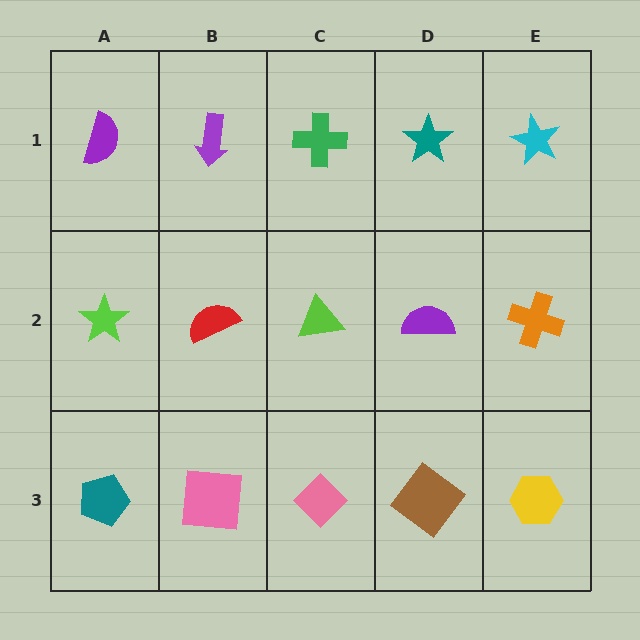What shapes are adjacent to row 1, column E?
An orange cross (row 2, column E), a teal star (row 1, column D).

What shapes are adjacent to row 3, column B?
A red semicircle (row 2, column B), a teal pentagon (row 3, column A), a pink diamond (row 3, column C).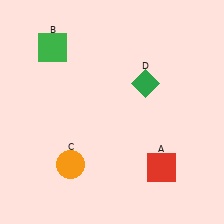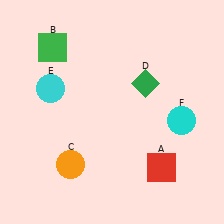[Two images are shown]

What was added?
A cyan circle (E), a cyan circle (F) were added in Image 2.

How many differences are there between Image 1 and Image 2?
There are 2 differences between the two images.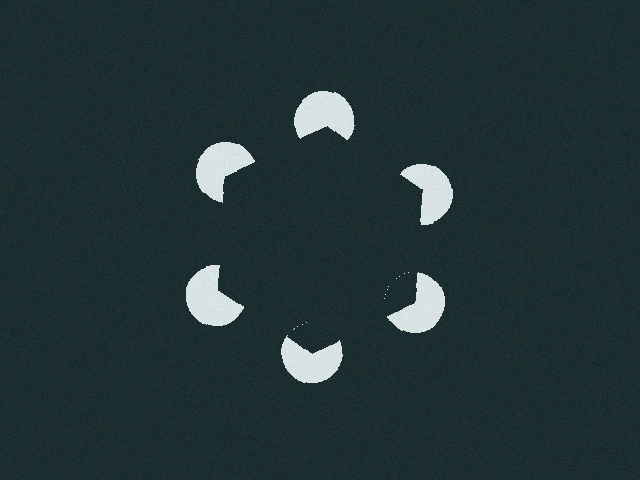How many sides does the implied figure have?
6 sides.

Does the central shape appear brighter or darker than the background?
It typically appears slightly darker than the background, even though no actual brightness change is drawn.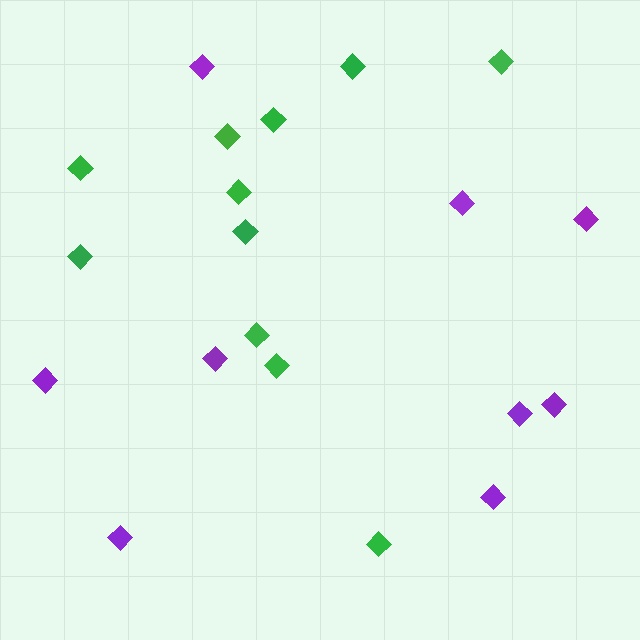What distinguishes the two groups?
There are 2 groups: one group of green diamonds (11) and one group of purple diamonds (9).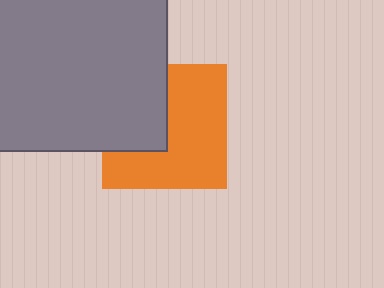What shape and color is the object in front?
The object in front is a gray square.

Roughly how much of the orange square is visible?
About half of it is visible (roughly 63%).